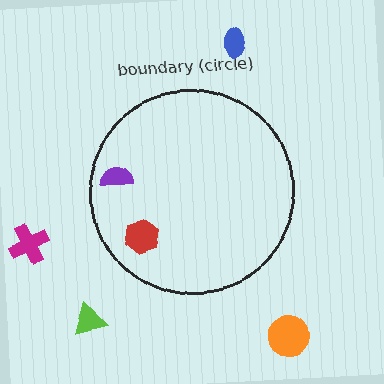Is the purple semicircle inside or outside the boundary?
Inside.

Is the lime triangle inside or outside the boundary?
Outside.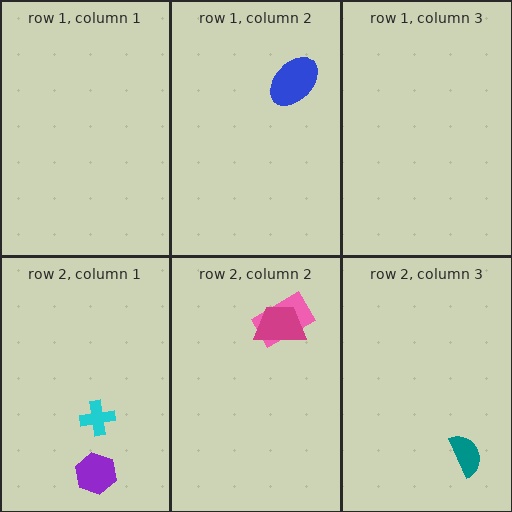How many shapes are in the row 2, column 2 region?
2.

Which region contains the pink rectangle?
The row 2, column 2 region.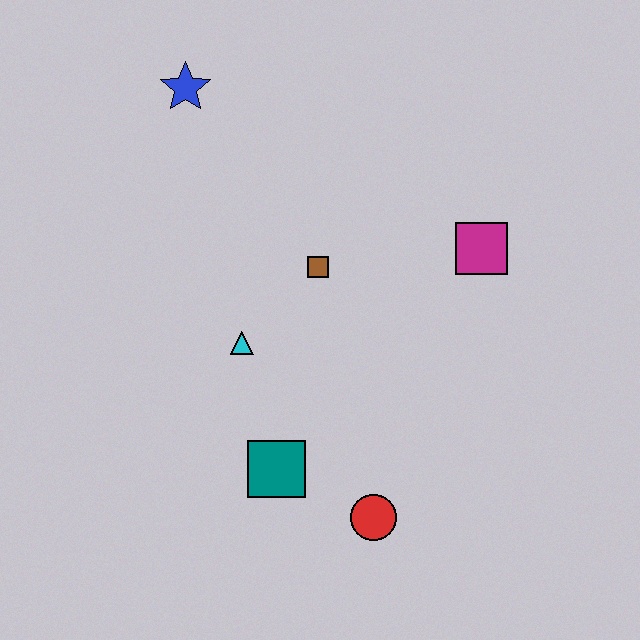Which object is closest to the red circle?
The teal square is closest to the red circle.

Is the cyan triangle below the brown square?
Yes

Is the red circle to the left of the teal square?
No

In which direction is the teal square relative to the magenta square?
The teal square is below the magenta square.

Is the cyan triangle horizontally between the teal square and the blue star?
Yes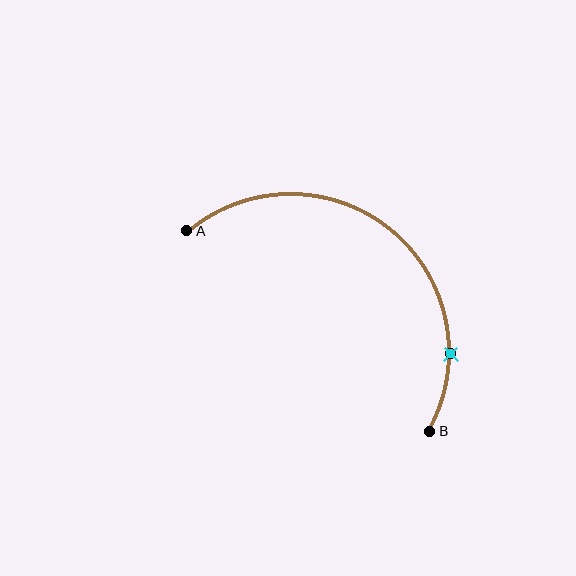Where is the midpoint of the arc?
The arc midpoint is the point on the curve farthest from the straight line joining A and B. It sits above and to the right of that line.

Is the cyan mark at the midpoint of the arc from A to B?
No. The cyan mark lies on the arc but is closer to endpoint B. The arc midpoint would be at the point on the curve equidistant along the arc from both A and B.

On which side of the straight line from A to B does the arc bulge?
The arc bulges above and to the right of the straight line connecting A and B.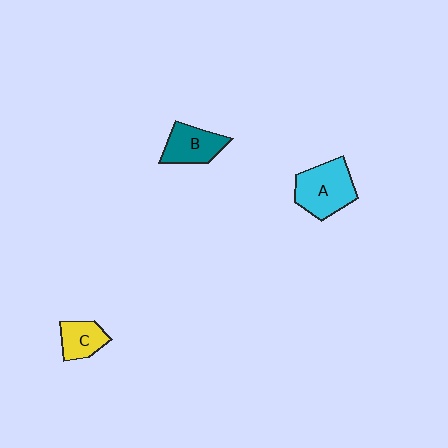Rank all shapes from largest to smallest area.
From largest to smallest: A (cyan), B (teal), C (yellow).